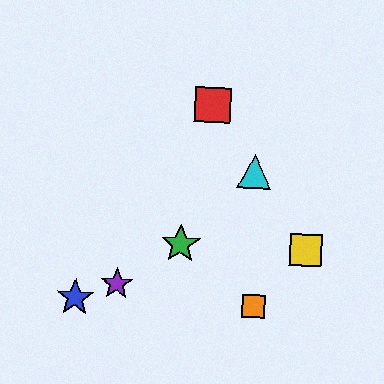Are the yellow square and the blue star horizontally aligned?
No, the yellow square is at y≈250 and the blue star is at y≈298.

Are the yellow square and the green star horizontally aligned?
Yes, both are at y≈250.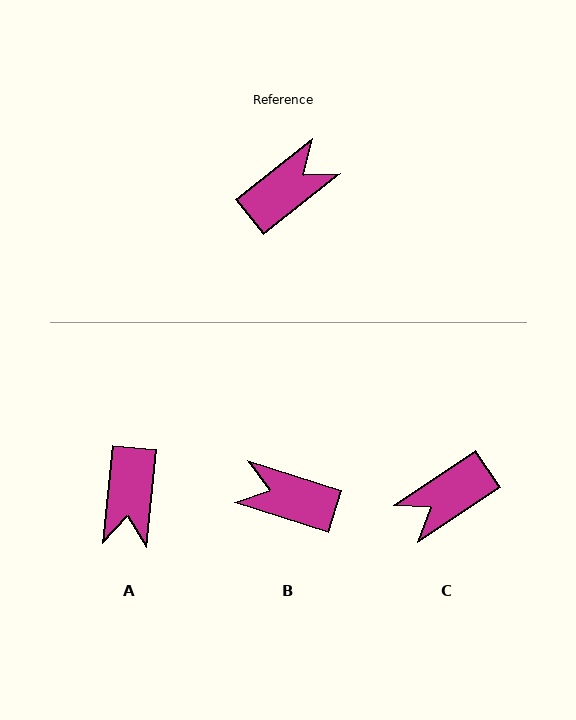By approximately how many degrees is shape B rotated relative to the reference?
Approximately 124 degrees counter-clockwise.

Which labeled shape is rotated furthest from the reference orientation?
C, about 175 degrees away.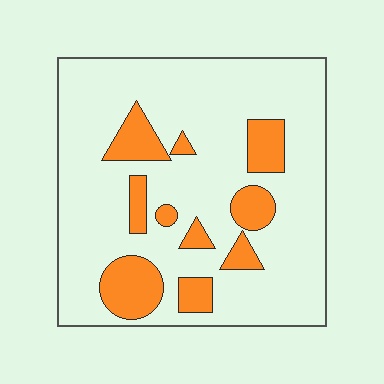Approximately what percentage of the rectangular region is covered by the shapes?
Approximately 20%.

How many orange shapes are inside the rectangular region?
10.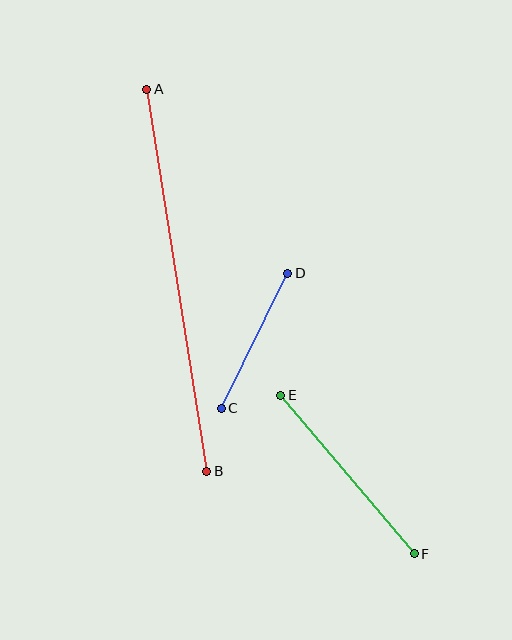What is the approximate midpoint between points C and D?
The midpoint is at approximately (255, 341) pixels.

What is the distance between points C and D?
The distance is approximately 150 pixels.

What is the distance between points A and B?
The distance is approximately 387 pixels.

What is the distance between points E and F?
The distance is approximately 207 pixels.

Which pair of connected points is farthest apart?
Points A and B are farthest apart.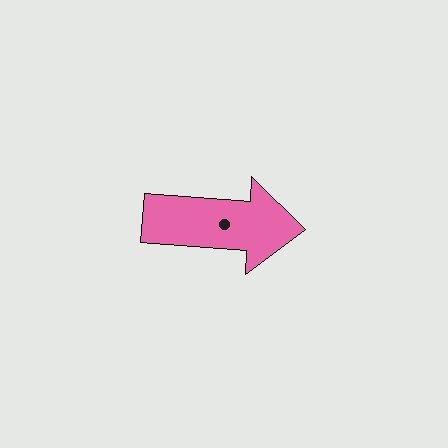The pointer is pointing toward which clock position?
Roughly 3 o'clock.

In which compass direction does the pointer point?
East.